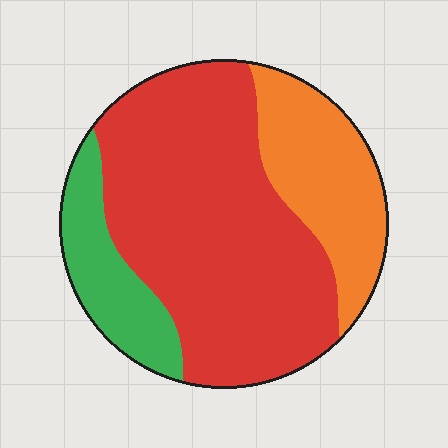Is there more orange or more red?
Red.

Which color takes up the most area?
Red, at roughly 60%.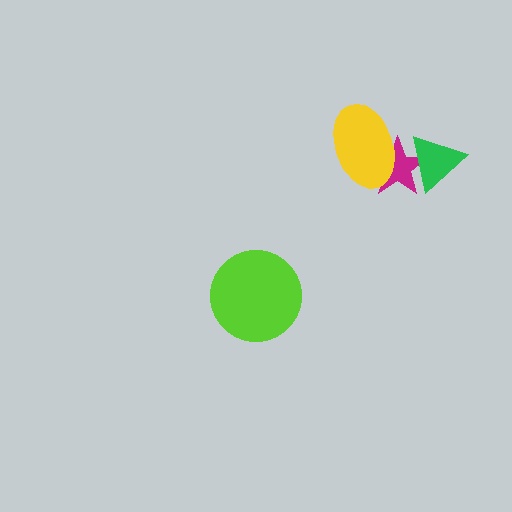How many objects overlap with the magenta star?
2 objects overlap with the magenta star.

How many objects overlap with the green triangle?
1 object overlaps with the green triangle.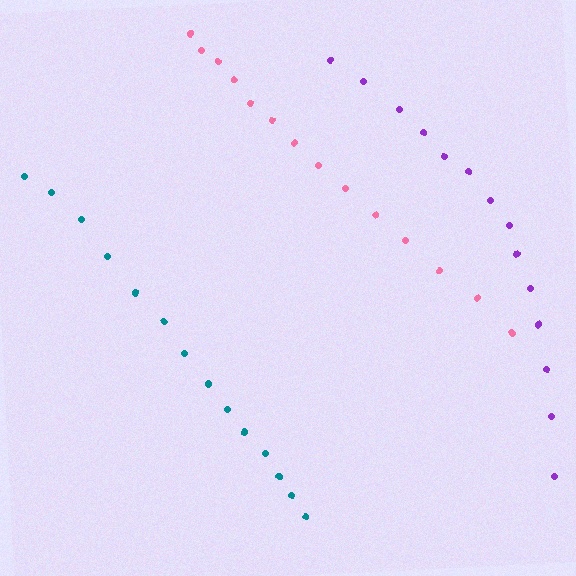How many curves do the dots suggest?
There are 3 distinct paths.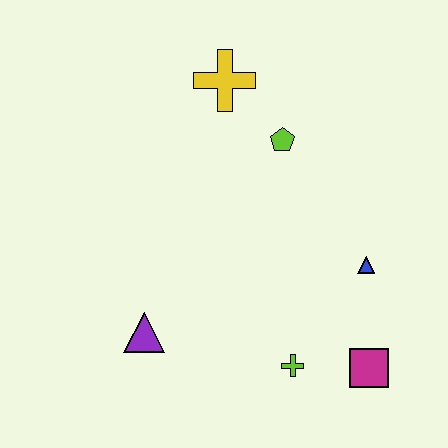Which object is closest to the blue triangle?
The magenta square is closest to the blue triangle.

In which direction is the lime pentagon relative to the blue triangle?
The lime pentagon is above the blue triangle.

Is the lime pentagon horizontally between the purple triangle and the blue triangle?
Yes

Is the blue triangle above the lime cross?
Yes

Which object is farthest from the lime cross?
The yellow cross is farthest from the lime cross.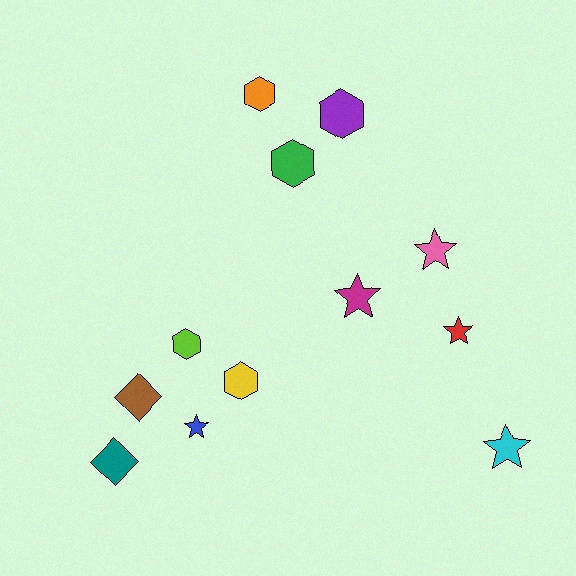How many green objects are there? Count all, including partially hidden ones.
There is 1 green object.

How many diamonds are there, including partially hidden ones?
There are 2 diamonds.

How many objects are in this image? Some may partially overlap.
There are 12 objects.